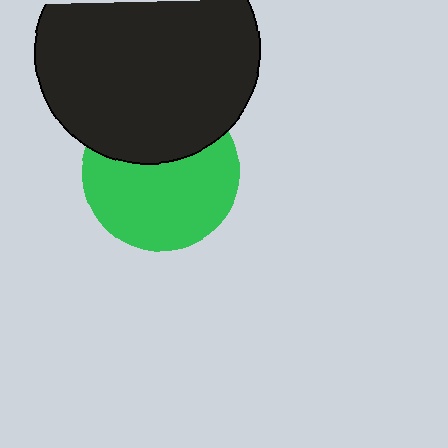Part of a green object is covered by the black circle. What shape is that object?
It is a circle.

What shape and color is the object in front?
The object in front is a black circle.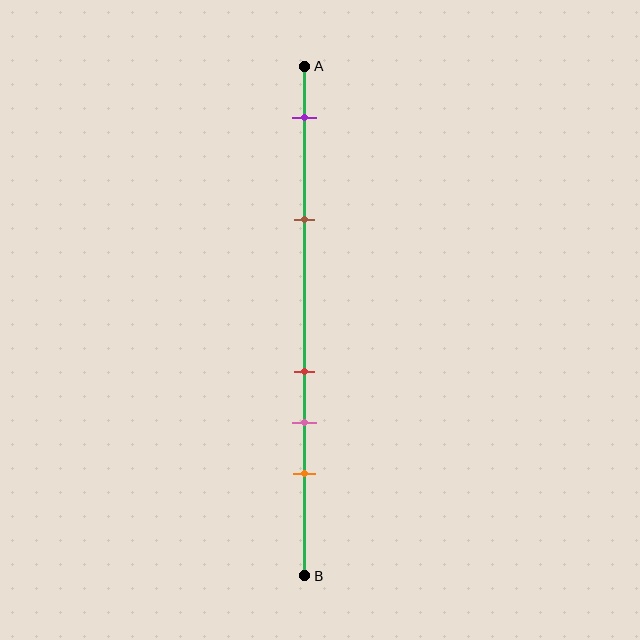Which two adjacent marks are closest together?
The red and pink marks are the closest adjacent pair.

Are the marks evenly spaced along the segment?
No, the marks are not evenly spaced.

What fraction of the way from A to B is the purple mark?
The purple mark is approximately 10% (0.1) of the way from A to B.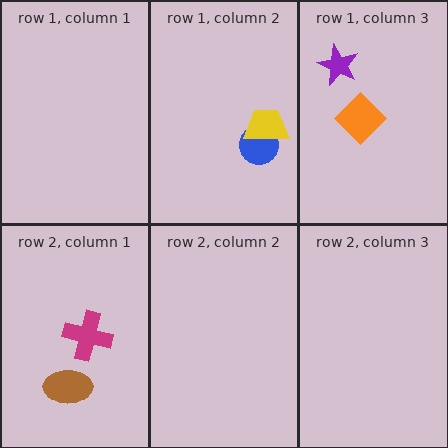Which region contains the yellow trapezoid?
The row 1, column 2 region.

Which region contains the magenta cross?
The row 2, column 1 region.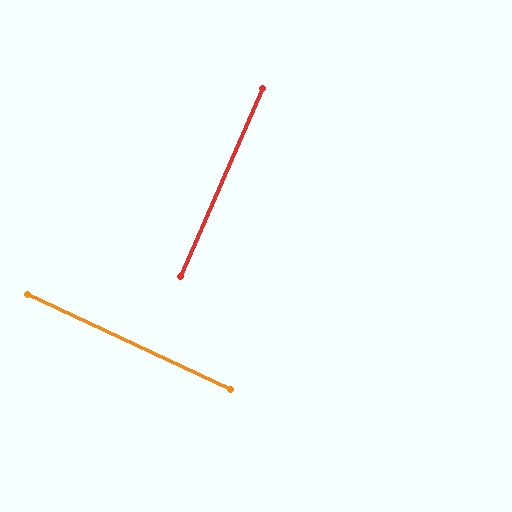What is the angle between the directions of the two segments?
Approximately 89 degrees.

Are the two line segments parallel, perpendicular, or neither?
Perpendicular — they meet at approximately 89°.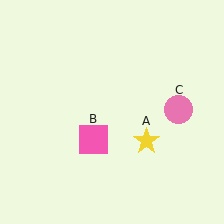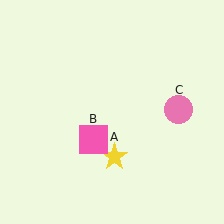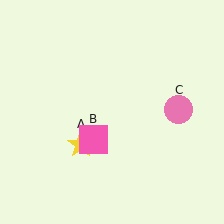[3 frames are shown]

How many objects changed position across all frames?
1 object changed position: yellow star (object A).